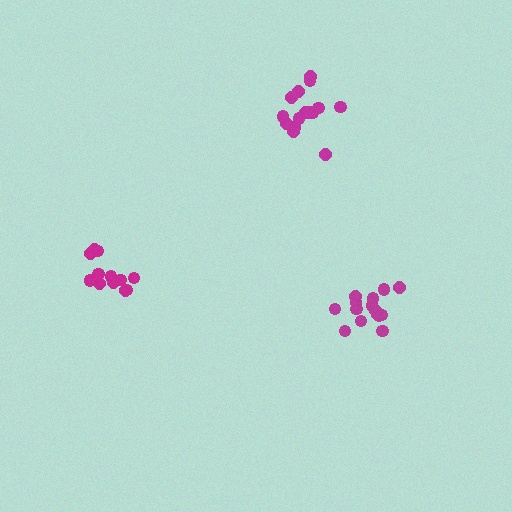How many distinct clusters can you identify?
There are 3 distinct clusters.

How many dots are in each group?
Group 1: 12 dots, Group 2: 15 dots, Group 3: 15 dots (42 total).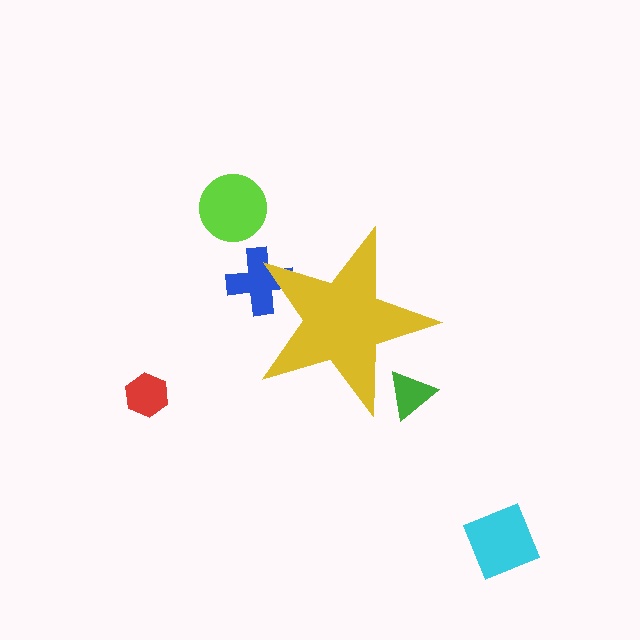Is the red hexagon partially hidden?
No, the red hexagon is fully visible.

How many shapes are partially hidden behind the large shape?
2 shapes are partially hidden.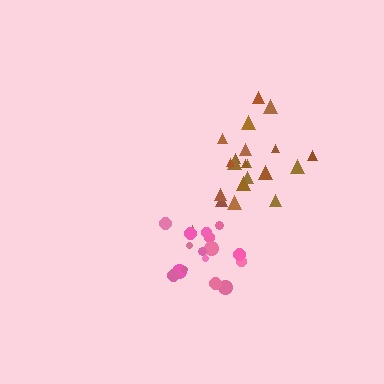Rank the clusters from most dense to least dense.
pink, brown.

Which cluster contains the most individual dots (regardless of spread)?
Brown (22).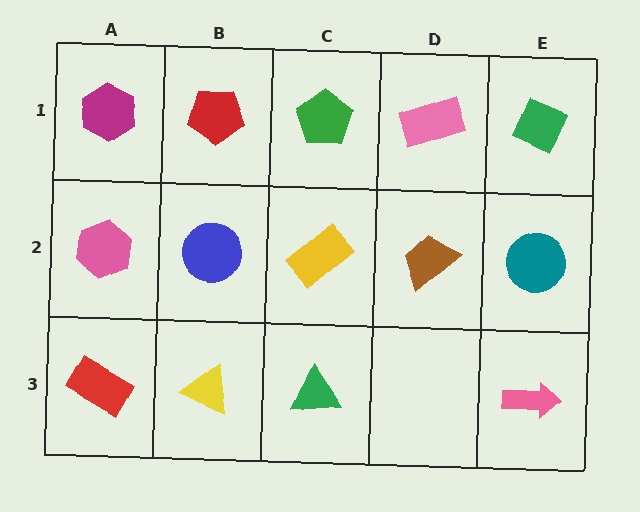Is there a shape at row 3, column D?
No, that cell is empty.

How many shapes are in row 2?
5 shapes.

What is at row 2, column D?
A brown trapezoid.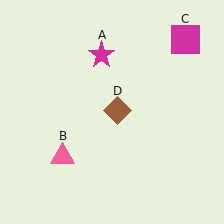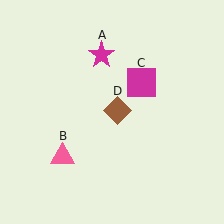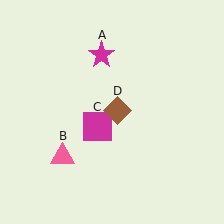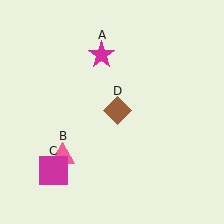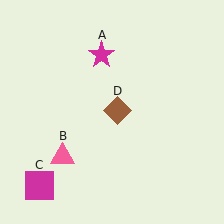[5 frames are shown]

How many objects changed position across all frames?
1 object changed position: magenta square (object C).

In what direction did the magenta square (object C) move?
The magenta square (object C) moved down and to the left.